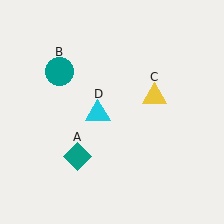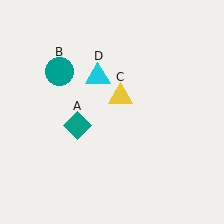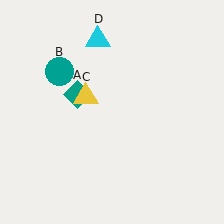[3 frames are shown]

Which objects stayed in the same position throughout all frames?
Teal circle (object B) remained stationary.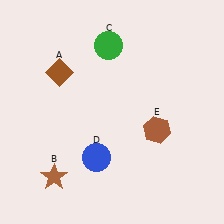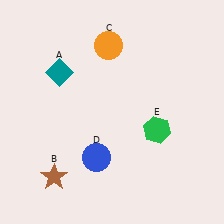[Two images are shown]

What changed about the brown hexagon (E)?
In Image 1, E is brown. In Image 2, it changed to green.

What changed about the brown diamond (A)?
In Image 1, A is brown. In Image 2, it changed to teal.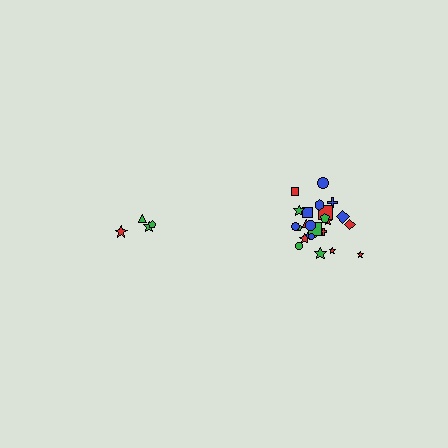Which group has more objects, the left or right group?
The right group.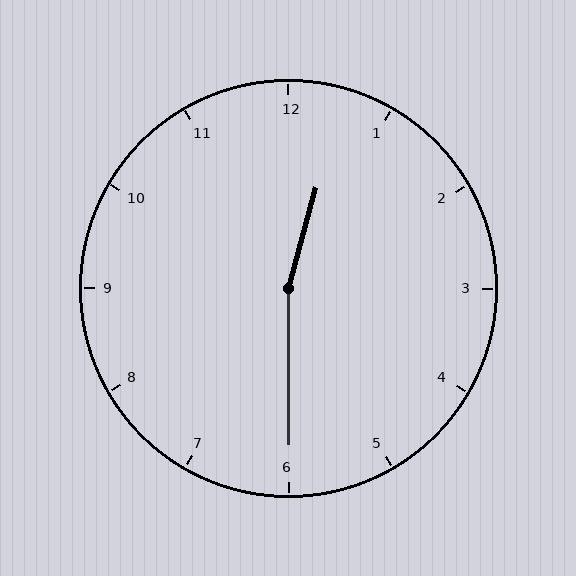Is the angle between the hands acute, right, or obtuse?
It is obtuse.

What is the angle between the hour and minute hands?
Approximately 165 degrees.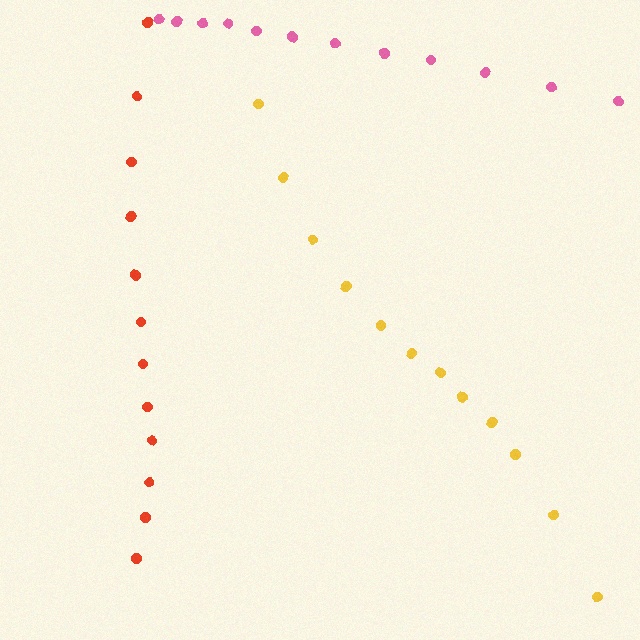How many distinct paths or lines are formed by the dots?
There are 3 distinct paths.